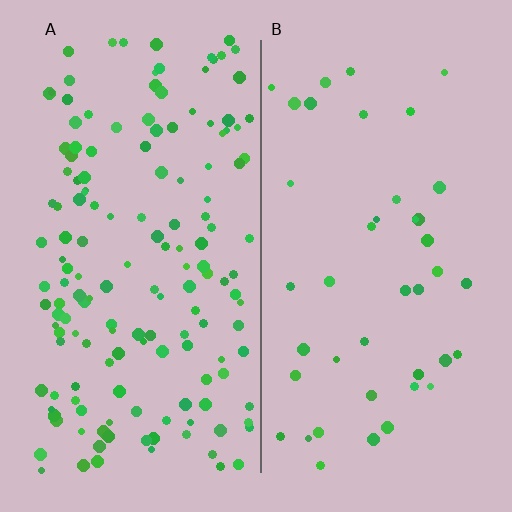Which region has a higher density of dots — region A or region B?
A (the left).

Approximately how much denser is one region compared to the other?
Approximately 3.7× — region A over region B.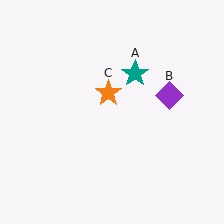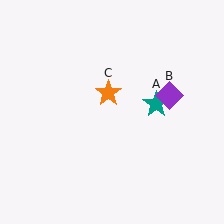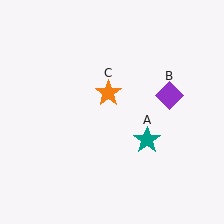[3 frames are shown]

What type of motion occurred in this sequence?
The teal star (object A) rotated clockwise around the center of the scene.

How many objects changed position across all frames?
1 object changed position: teal star (object A).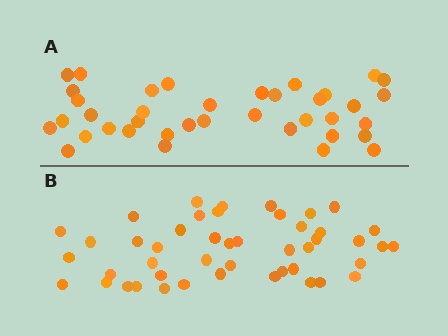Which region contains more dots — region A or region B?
Region B (the bottom region) has more dots.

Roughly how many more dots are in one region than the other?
Region B has roughly 8 or so more dots than region A.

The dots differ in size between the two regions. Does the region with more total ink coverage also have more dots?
No. Region A has more total ink coverage because its dots are larger, but region B actually contains more individual dots. Total area can be misleading — the number of items is what matters here.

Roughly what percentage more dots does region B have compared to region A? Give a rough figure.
About 20% more.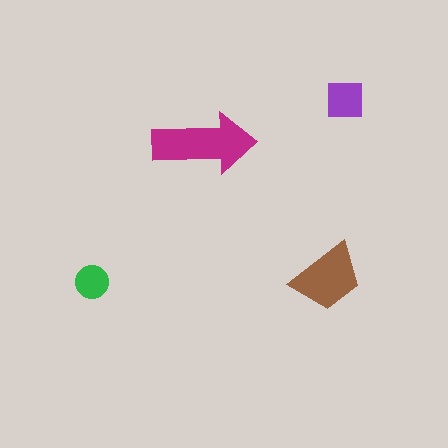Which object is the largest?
The magenta arrow.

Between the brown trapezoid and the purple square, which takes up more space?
The brown trapezoid.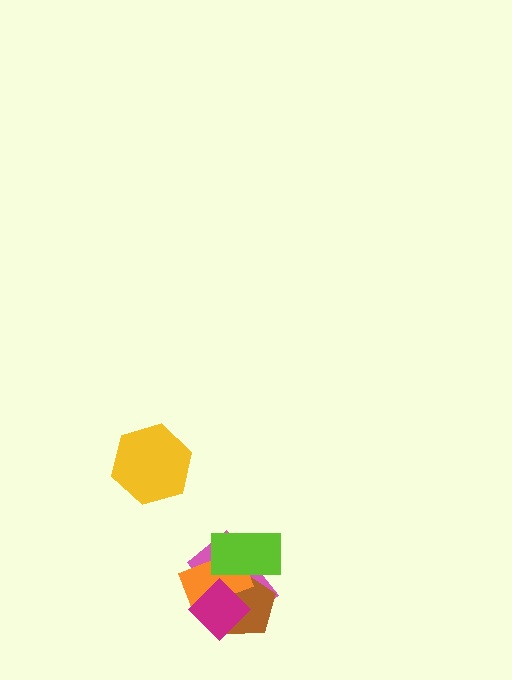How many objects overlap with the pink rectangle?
4 objects overlap with the pink rectangle.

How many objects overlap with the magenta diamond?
3 objects overlap with the magenta diamond.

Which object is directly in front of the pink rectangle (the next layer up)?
The brown pentagon is directly in front of the pink rectangle.